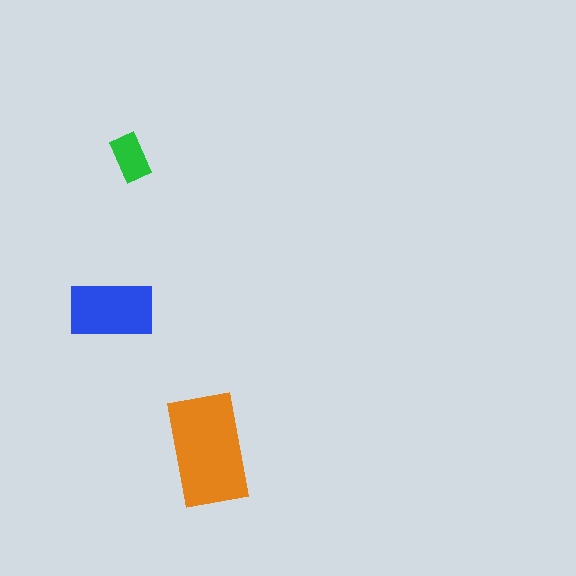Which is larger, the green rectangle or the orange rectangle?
The orange one.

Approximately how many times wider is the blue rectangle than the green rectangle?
About 2 times wider.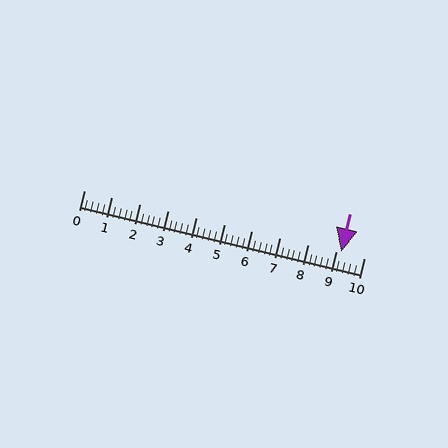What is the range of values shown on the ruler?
The ruler shows values from 0 to 10.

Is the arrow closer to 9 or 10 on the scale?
The arrow is closer to 9.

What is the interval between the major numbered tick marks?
The major tick marks are spaced 1 units apart.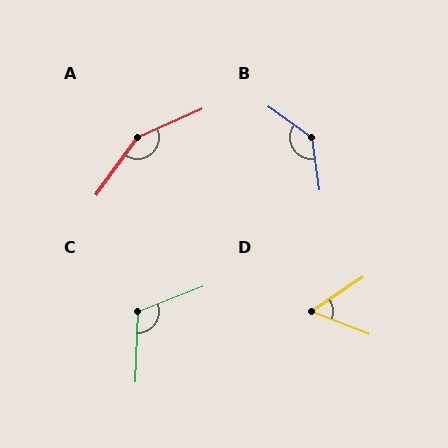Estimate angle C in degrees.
Approximately 113 degrees.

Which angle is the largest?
A, at approximately 150 degrees.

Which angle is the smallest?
D, at approximately 55 degrees.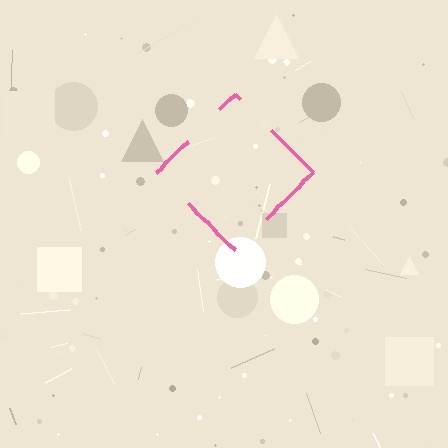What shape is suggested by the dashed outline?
The dashed outline suggests a diamond.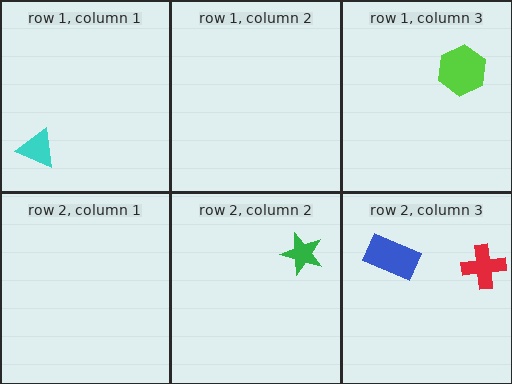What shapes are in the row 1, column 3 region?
The lime hexagon.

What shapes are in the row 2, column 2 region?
The green star.